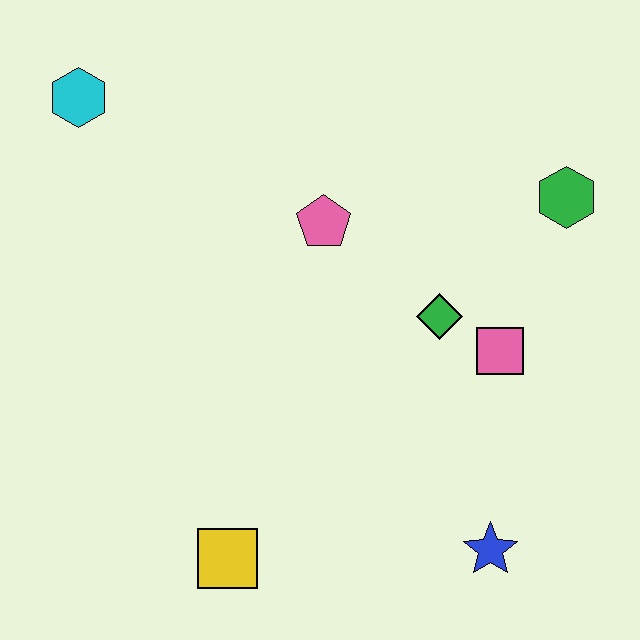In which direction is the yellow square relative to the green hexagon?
The yellow square is below the green hexagon.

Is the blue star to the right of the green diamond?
Yes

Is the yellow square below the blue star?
Yes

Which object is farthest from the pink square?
The cyan hexagon is farthest from the pink square.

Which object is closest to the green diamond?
The pink square is closest to the green diamond.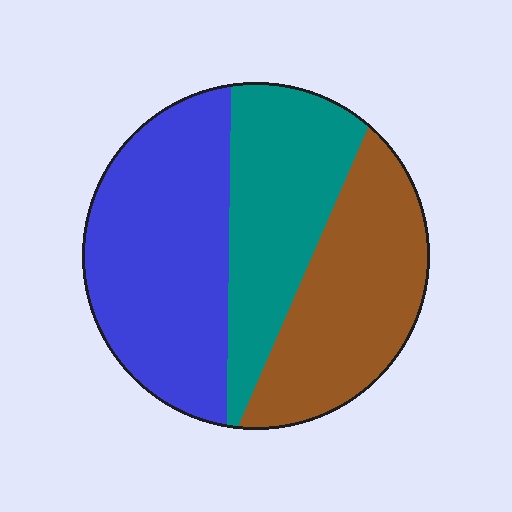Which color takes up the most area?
Blue, at roughly 40%.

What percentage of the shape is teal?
Teal takes up between a quarter and a half of the shape.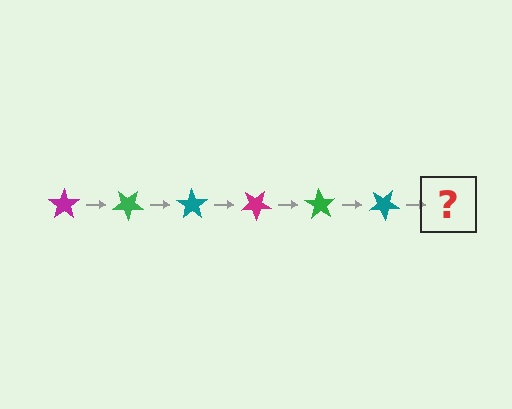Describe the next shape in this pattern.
It should be a magenta star, rotated 210 degrees from the start.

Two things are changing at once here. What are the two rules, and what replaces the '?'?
The two rules are that it rotates 35 degrees each step and the color cycles through magenta, green, and teal. The '?' should be a magenta star, rotated 210 degrees from the start.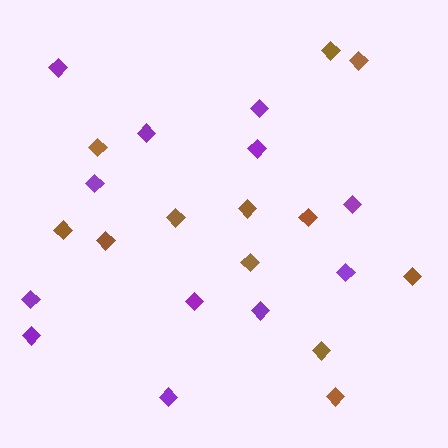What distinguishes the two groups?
There are 2 groups: one group of purple diamonds (12) and one group of brown diamonds (12).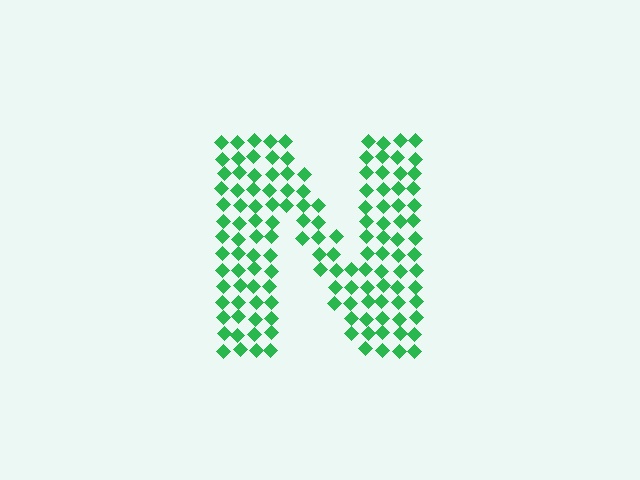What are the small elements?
The small elements are diamonds.